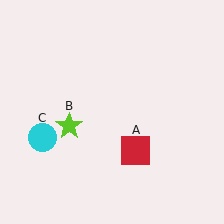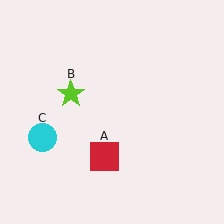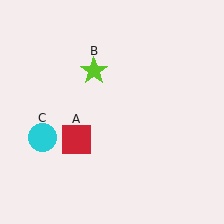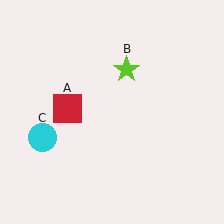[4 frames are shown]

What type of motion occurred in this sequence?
The red square (object A), lime star (object B) rotated clockwise around the center of the scene.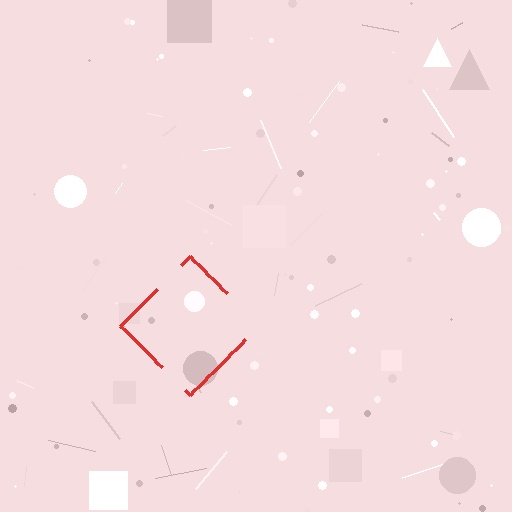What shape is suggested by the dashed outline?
The dashed outline suggests a diamond.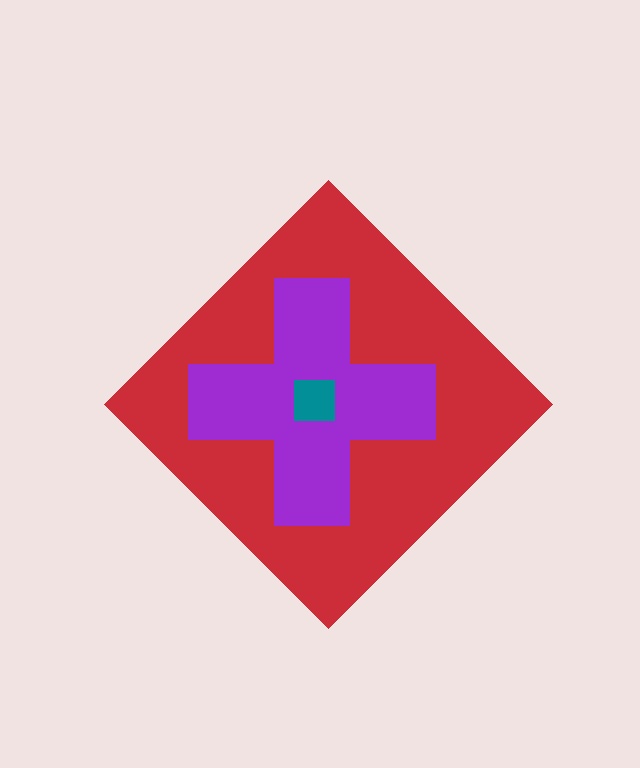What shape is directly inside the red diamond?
The purple cross.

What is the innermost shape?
The teal square.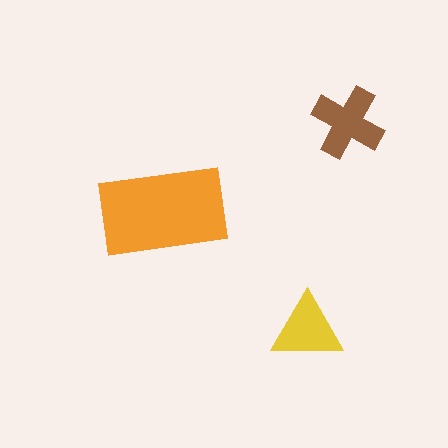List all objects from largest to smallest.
The orange rectangle, the brown cross, the yellow triangle.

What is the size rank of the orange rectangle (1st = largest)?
1st.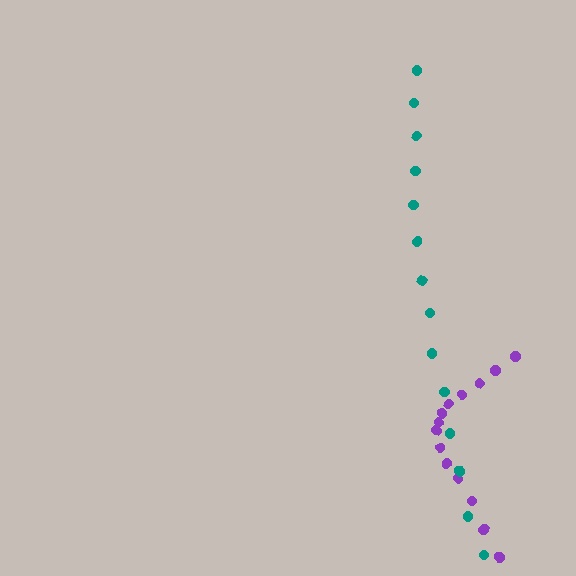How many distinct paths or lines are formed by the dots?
There are 2 distinct paths.